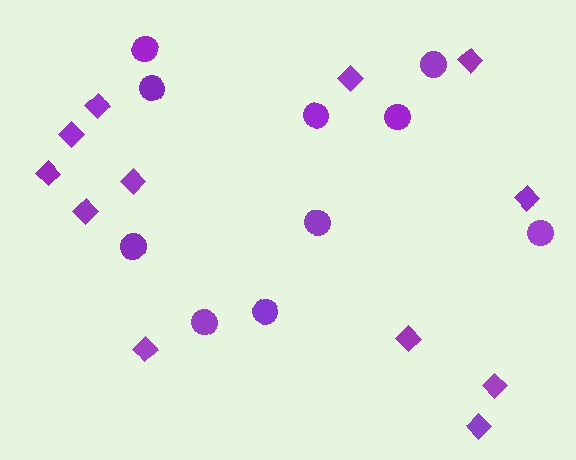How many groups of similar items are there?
There are 2 groups: one group of diamonds (12) and one group of circles (10).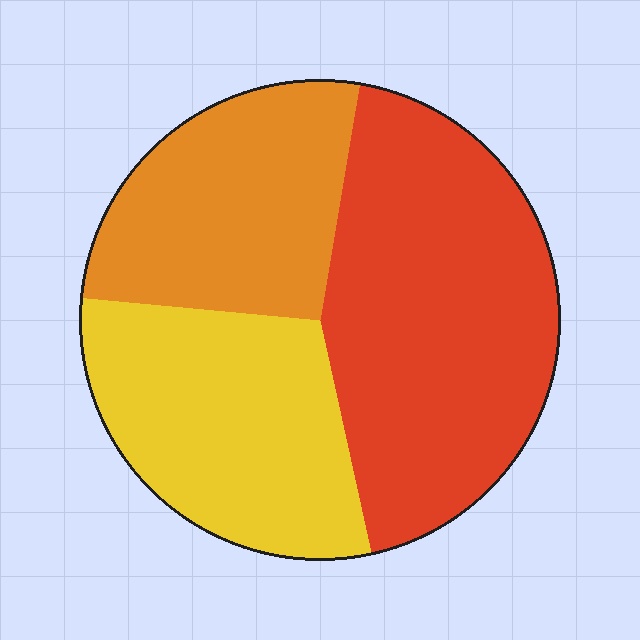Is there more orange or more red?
Red.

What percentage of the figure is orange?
Orange takes up about one quarter (1/4) of the figure.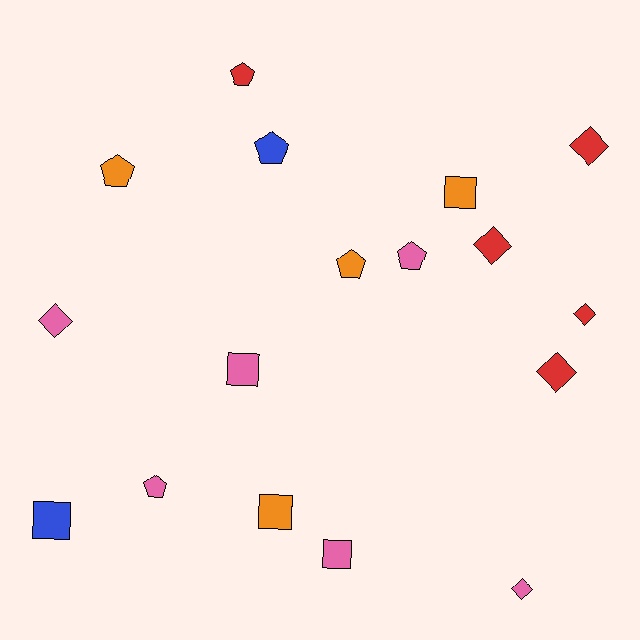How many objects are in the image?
There are 17 objects.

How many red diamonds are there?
There are 4 red diamonds.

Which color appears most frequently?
Pink, with 6 objects.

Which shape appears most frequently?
Pentagon, with 6 objects.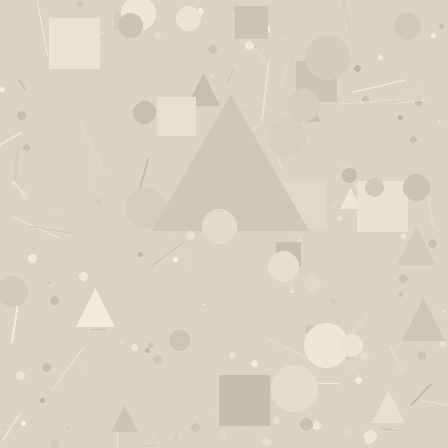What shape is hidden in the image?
A triangle is hidden in the image.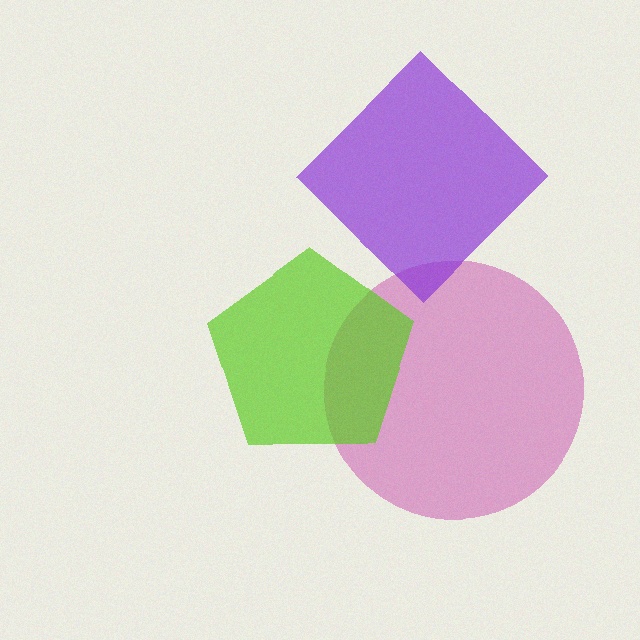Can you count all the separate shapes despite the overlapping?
Yes, there are 3 separate shapes.